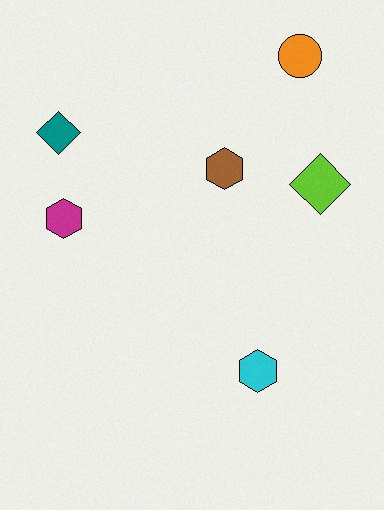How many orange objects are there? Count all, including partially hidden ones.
There is 1 orange object.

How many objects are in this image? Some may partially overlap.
There are 6 objects.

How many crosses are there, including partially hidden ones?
There are no crosses.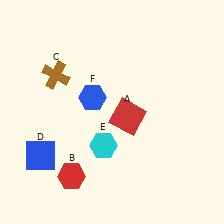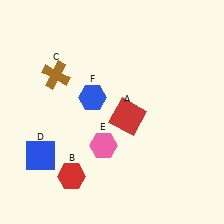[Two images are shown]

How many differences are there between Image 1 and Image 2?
There is 1 difference between the two images.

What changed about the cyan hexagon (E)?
In Image 1, E is cyan. In Image 2, it changed to pink.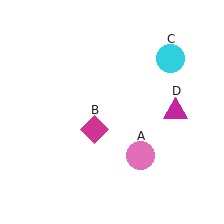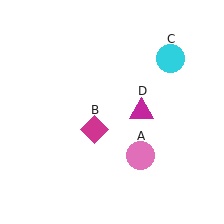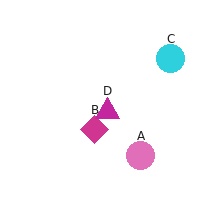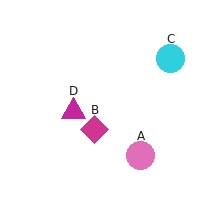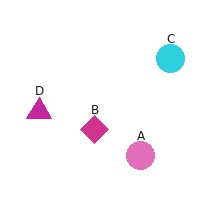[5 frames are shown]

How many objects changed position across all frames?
1 object changed position: magenta triangle (object D).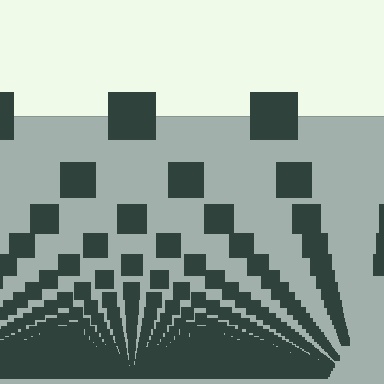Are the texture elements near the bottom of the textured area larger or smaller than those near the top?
Smaller. The gradient is inverted — elements near the bottom are smaller and denser.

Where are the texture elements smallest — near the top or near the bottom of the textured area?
Near the bottom.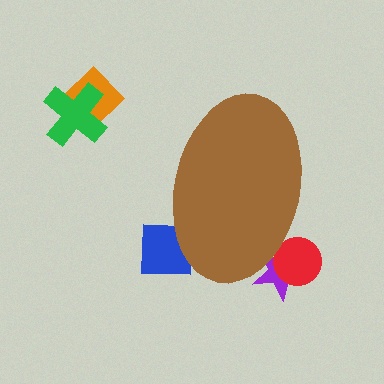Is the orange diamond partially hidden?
No, the orange diamond is fully visible.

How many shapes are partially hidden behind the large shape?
3 shapes are partially hidden.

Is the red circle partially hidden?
Yes, the red circle is partially hidden behind the brown ellipse.